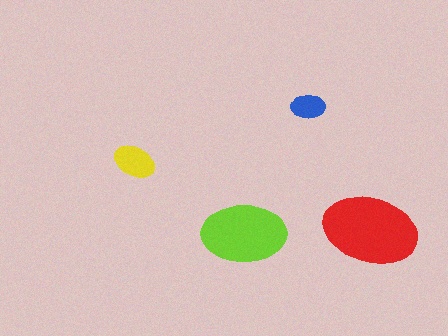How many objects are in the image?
There are 4 objects in the image.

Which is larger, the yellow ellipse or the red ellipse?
The red one.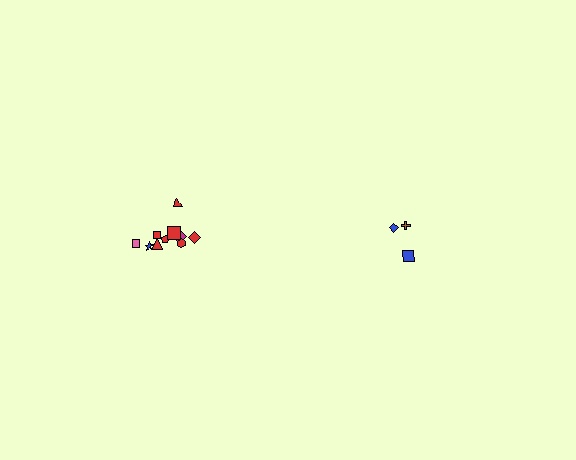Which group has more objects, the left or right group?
The left group.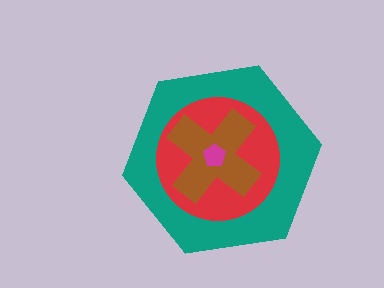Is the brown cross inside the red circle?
Yes.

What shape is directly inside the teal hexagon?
The red circle.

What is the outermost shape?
The teal hexagon.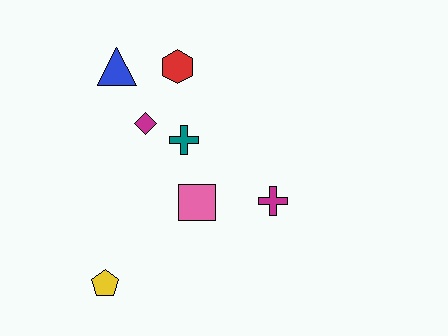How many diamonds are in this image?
There is 1 diamond.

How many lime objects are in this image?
There are no lime objects.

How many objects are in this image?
There are 7 objects.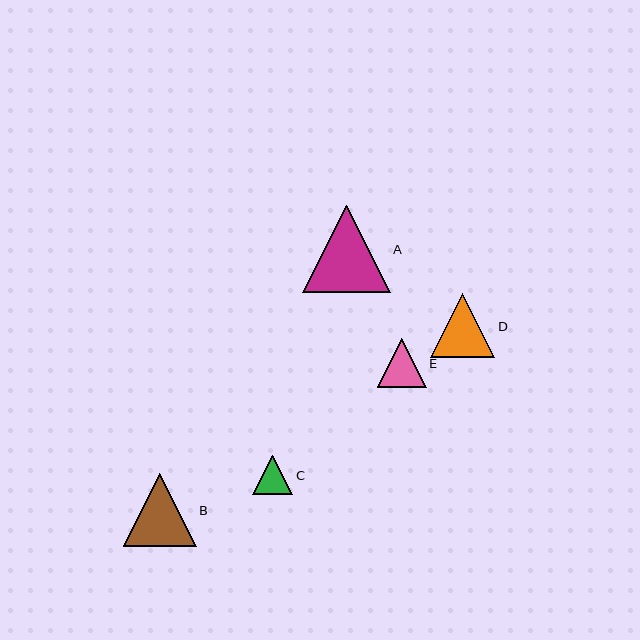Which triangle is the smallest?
Triangle C is the smallest with a size of approximately 40 pixels.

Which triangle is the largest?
Triangle A is the largest with a size of approximately 88 pixels.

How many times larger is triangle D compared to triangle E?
Triangle D is approximately 1.3 times the size of triangle E.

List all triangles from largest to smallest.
From largest to smallest: A, B, D, E, C.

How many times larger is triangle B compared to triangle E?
Triangle B is approximately 1.5 times the size of triangle E.